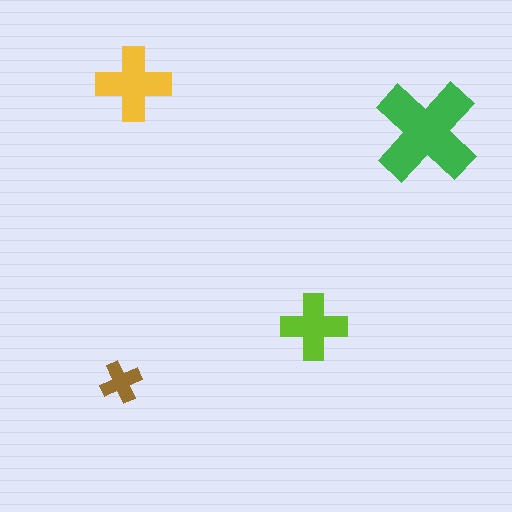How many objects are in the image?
There are 4 objects in the image.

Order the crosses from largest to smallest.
the green one, the yellow one, the lime one, the brown one.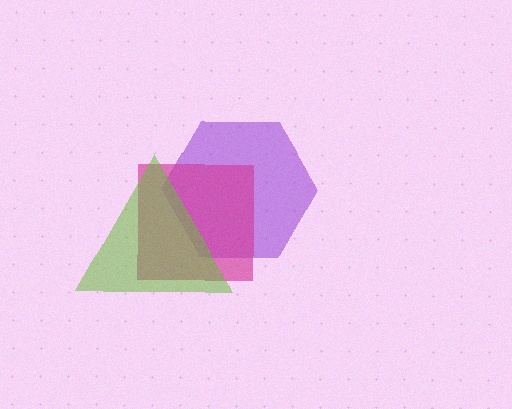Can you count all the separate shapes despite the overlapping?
Yes, there are 3 separate shapes.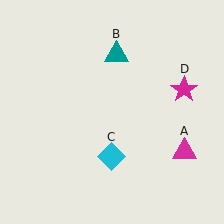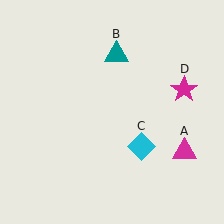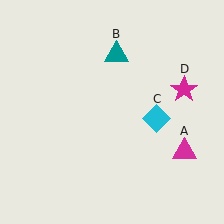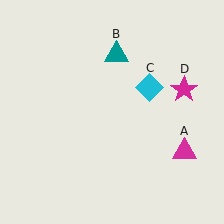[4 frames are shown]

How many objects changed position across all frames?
1 object changed position: cyan diamond (object C).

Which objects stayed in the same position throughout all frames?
Magenta triangle (object A) and teal triangle (object B) and magenta star (object D) remained stationary.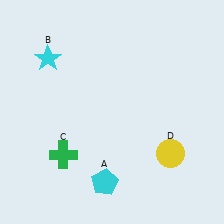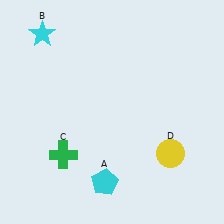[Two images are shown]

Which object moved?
The cyan star (B) moved up.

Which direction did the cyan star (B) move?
The cyan star (B) moved up.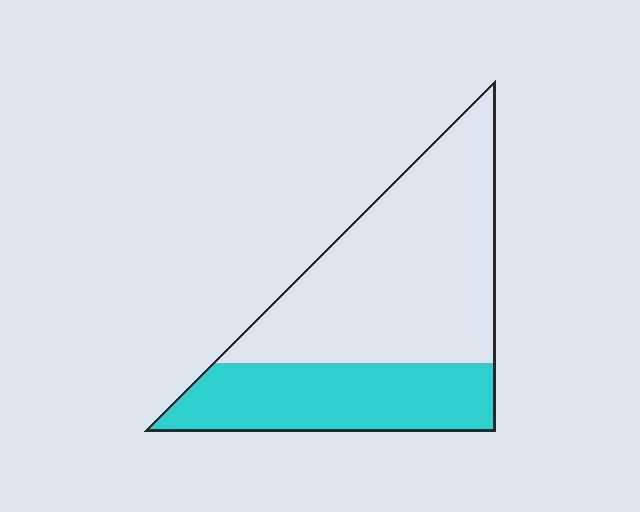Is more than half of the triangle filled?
No.